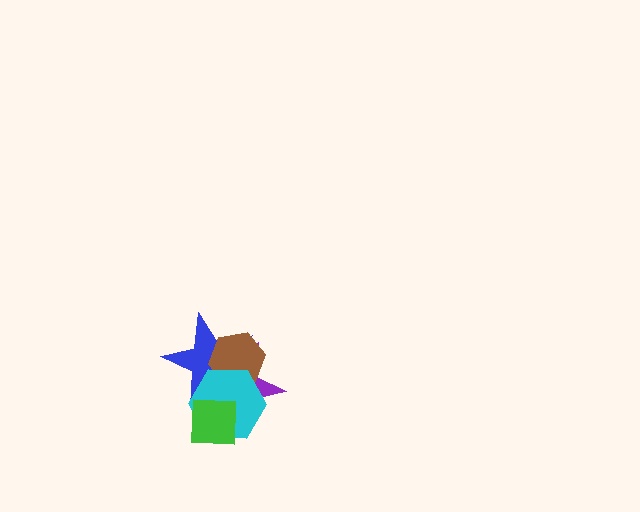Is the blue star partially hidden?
Yes, it is partially covered by another shape.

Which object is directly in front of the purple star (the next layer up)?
The blue star is directly in front of the purple star.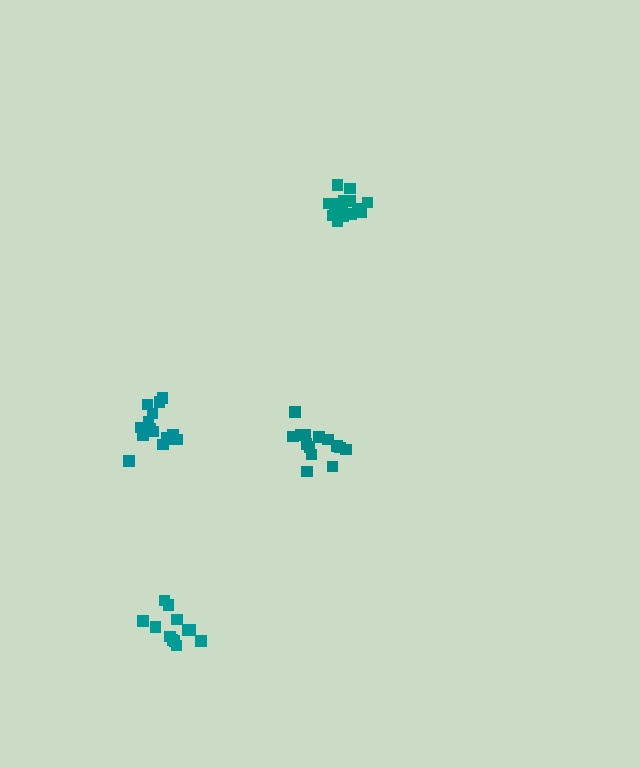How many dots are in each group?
Group 1: 18 dots, Group 2: 13 dots, Group 3: 15 dots, Group 4: 14 dots (60 total).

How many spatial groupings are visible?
There are 4 spatial groupings.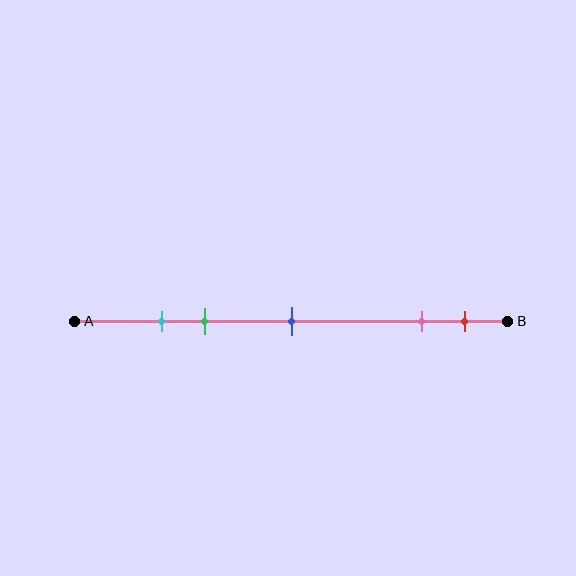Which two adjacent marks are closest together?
The cyan and green marks are the closest adjacent pair.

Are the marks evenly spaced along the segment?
No, the marks are not evenly spaced.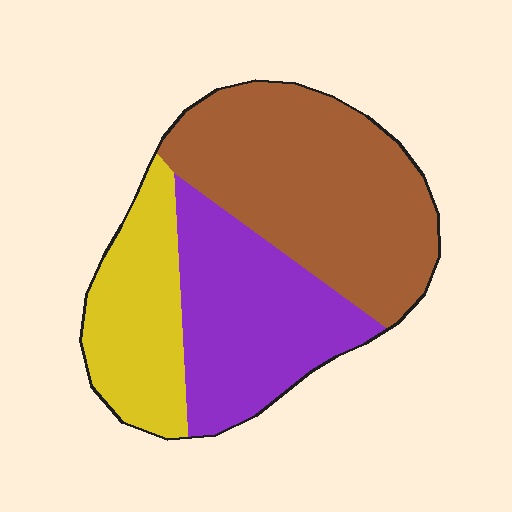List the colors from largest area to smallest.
From largest to smallest: brown, purple, yellow.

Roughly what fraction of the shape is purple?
Purple takes up about one third (1/3) of the shape.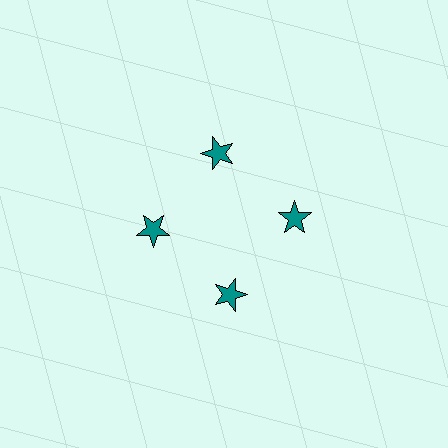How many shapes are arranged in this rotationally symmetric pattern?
There are 4 shapes, arranged in 4 groups of 1.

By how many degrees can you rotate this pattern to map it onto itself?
The pattern maps onto itself every 90 degrees of rotation.